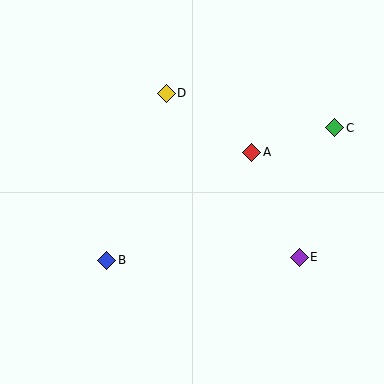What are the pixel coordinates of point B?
Point B is at (107, 260).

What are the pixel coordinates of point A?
Point A is at (252, 152).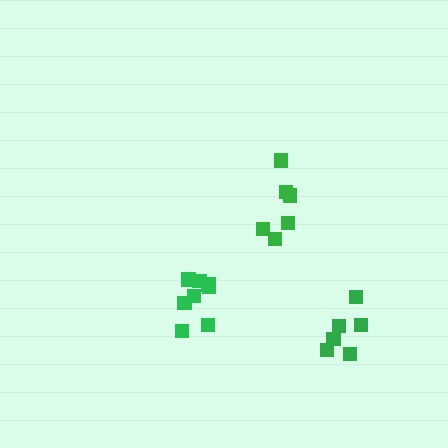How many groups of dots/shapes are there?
There are 3 groups.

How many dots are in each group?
Group 1: 8 dots, Group 2: 6 dots, Group 3: 6 dots (20 total).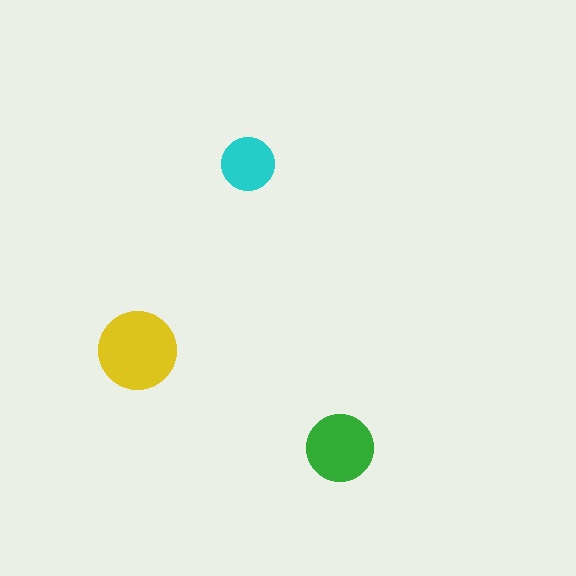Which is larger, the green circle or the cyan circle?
The green one.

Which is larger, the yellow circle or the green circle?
The yellow one.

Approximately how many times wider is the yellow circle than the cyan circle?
About 1.5 times wider.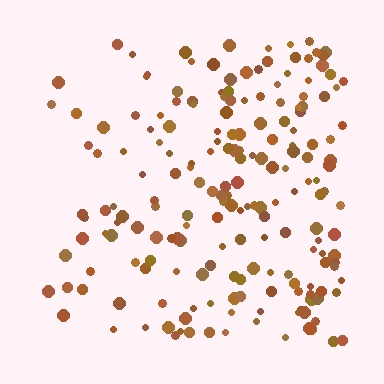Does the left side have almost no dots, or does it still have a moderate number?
Still a moderate number, just noticeably fewer than the right.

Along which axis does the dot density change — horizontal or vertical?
Horizontal.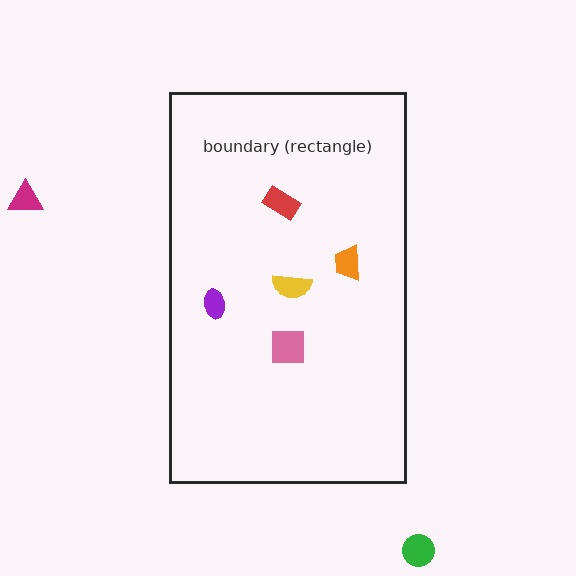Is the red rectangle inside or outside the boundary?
Inside.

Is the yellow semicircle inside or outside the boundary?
Inside.